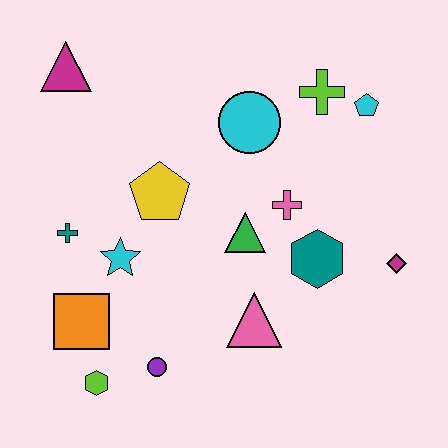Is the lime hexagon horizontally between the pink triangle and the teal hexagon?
No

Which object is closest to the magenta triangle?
The yellow pentagon is closest to the magenta triangle.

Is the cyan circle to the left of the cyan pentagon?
Yes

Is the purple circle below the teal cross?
Yes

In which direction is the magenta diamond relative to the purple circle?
The magenta diamond is to the right of the purple circle.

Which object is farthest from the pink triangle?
The magenta triangle is farthest from the pink triangle.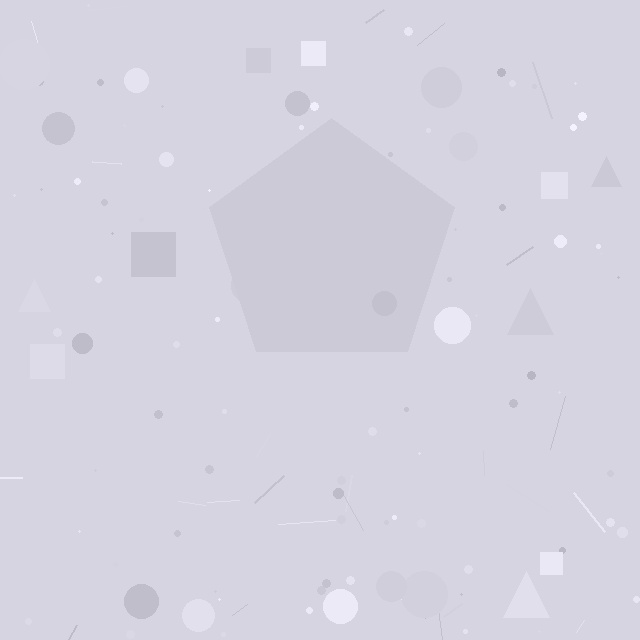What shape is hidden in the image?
A pentagon is hidden in the image.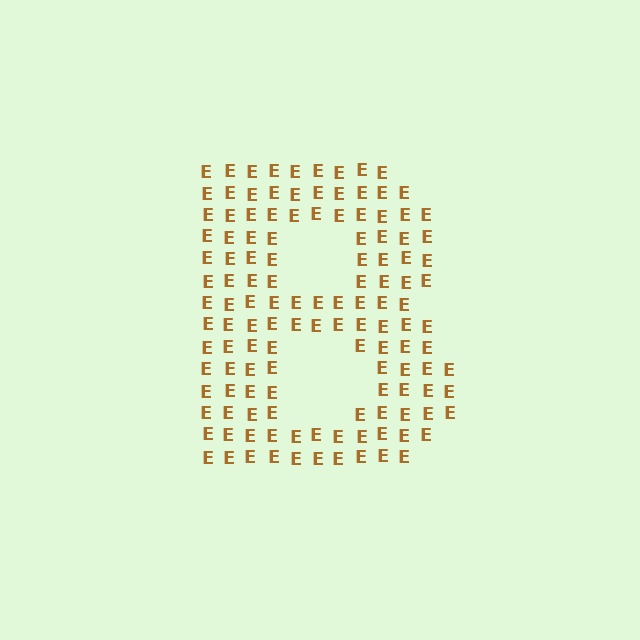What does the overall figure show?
The overall figure shows the letter B.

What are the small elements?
The small elements are letter E's.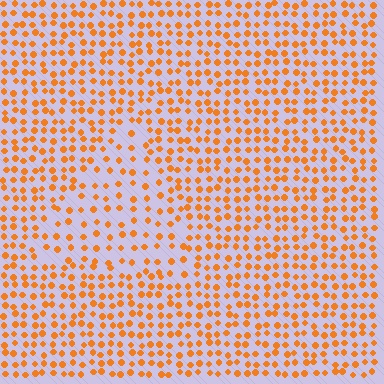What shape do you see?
I see a triangle.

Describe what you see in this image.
The image contains small orange elements arranged at two different densities. A triangle-shaped region is visible where the elements are less densely packed than the surrounding area.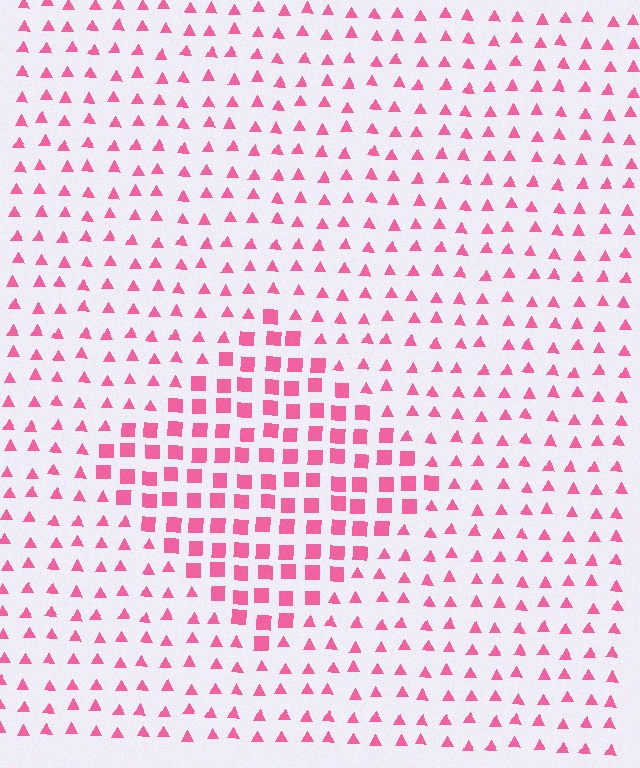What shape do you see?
I see a diamond.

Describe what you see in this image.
The image is filled with small pink elements arranged in a uniform grid. A diamond-shaped region contains squares, while the surrounding area contains triangles. The boundary is defined purely by the change in element shape.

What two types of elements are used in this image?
The image uses squares inside the diamond region and triangles outside it.